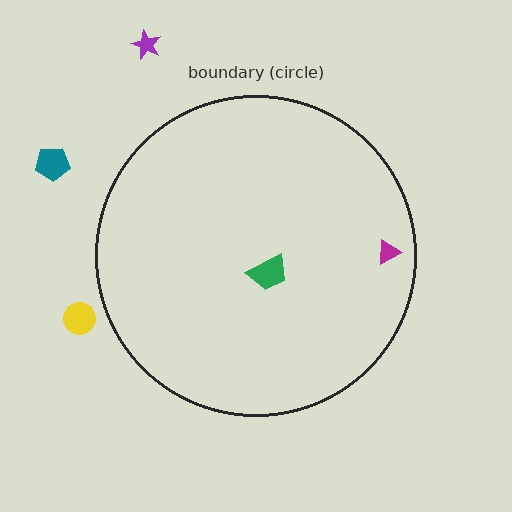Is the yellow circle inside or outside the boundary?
Outside.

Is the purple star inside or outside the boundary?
Outside.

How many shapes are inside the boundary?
2 inside, 3 outside.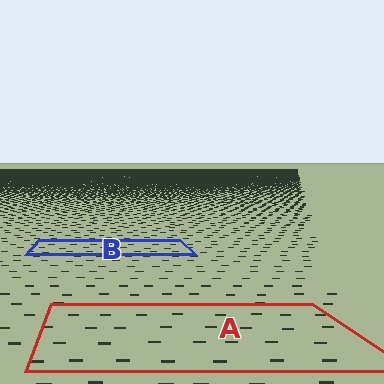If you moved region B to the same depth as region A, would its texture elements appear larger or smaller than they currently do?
They would appear larger. At a closer depth, the same texture elements are projected at a bigger on-screen size.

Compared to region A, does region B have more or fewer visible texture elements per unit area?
Region B has more texture elements per unit area — they are packed more densely because it is farther away.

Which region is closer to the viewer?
Region A is closer. The texture elements there are larger and more spread out.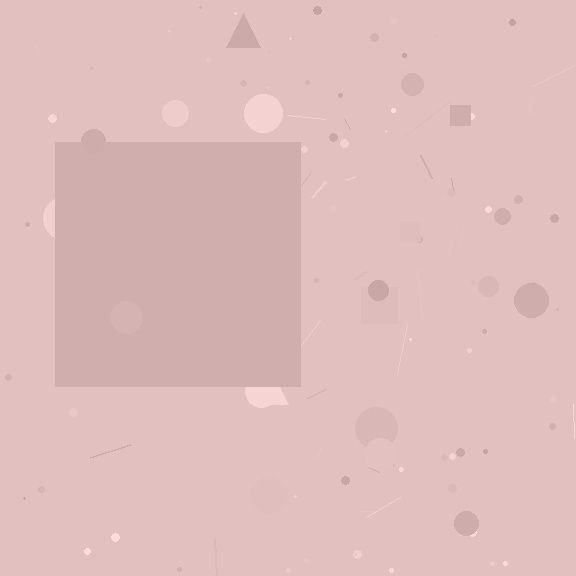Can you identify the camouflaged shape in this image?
The camouflaged shape is a square.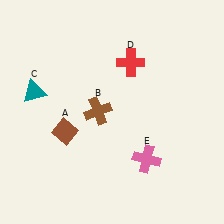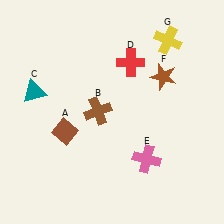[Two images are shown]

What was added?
A brown star (F), a yellow cross (G) were added in Image 2.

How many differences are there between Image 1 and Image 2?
There are 2 differences between the two images.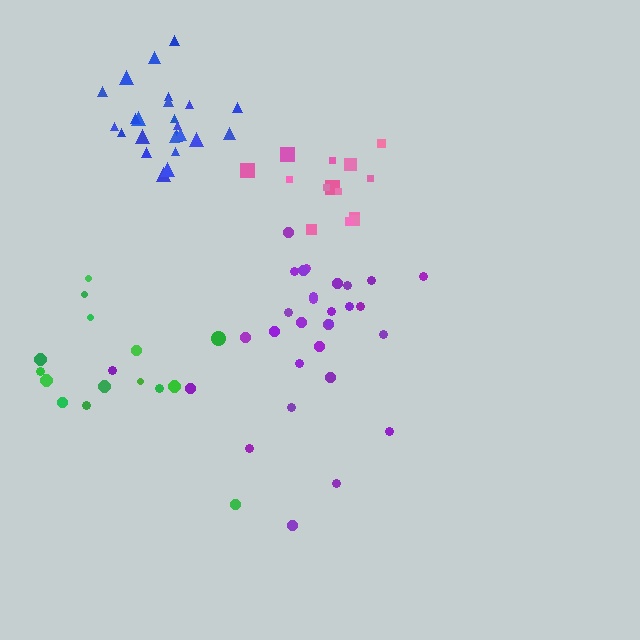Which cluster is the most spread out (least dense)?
Green.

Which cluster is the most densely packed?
Blue.